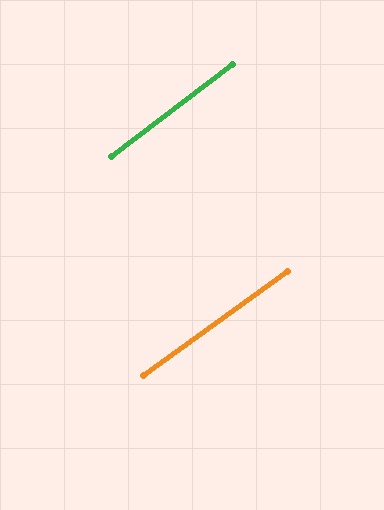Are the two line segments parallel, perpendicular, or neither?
Parallel — their directions differ by only 1.1°.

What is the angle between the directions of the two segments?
Approximately 1 degree.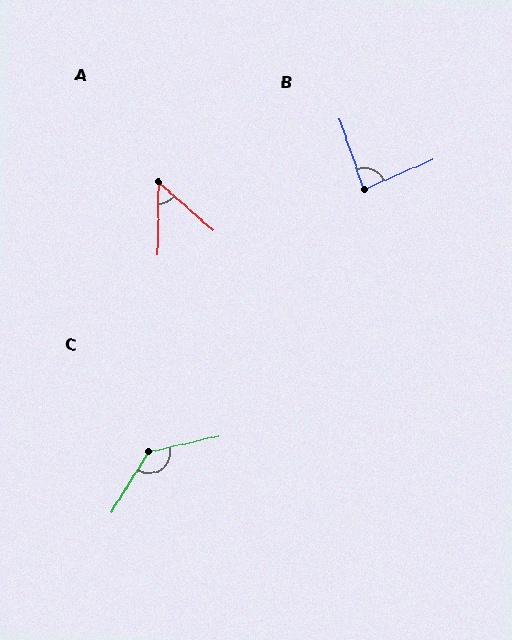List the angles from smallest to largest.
A (49°), B (85°), C (135°).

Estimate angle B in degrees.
Approximately 85 degrees.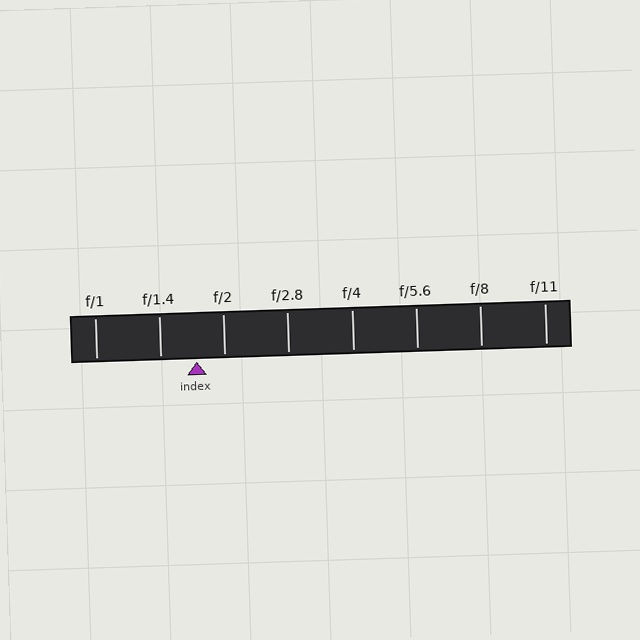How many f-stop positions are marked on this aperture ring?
There are 8 f-stop positions marked.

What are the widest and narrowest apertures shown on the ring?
The widest aperture shown is f/1 and the narrowest is f/11.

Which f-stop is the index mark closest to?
The index mark is closest to f/2.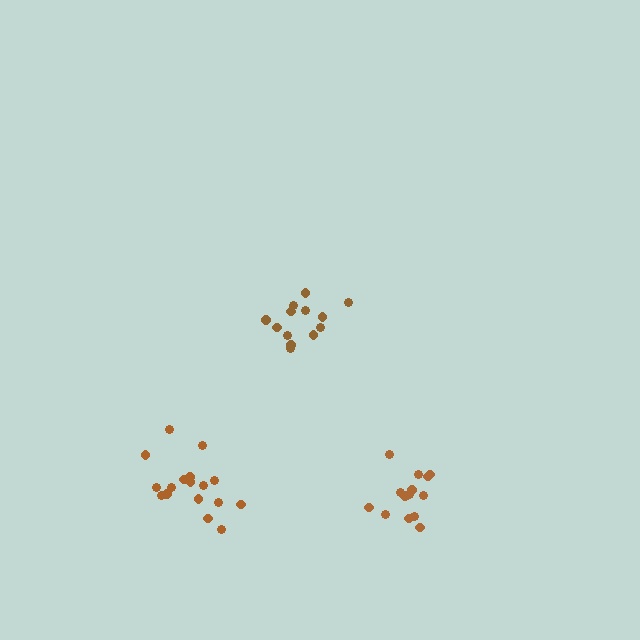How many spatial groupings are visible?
There are 3 spatial groupings.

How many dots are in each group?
Group 1: 17 dots, Group 2: 15 dots, Group 3: 13 dots (45 total).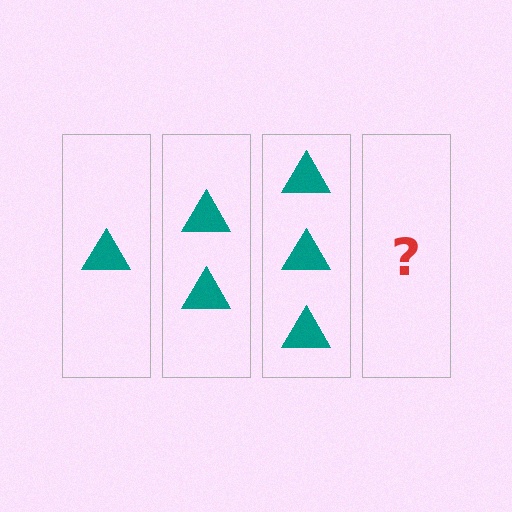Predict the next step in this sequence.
The next step is 4 triangles.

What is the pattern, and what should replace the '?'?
The pattern is that each step adds one more triangle. The '?' should be 4 triangles.